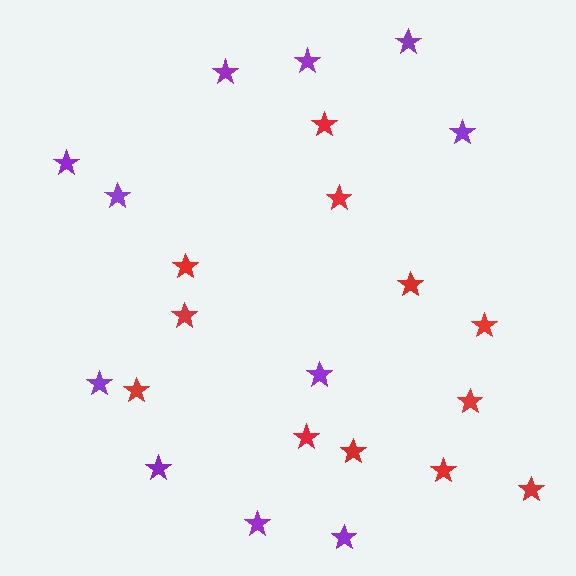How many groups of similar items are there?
There are 2 groups: one group of red stars (12) and one group of purple stars (11).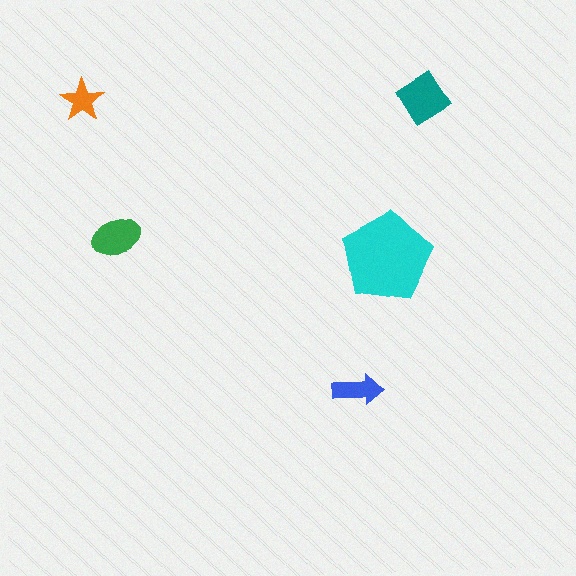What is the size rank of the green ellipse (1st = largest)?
3rd.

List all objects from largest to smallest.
The cyan pentagon, the teal diamond, the green ellipse, the blue arrow, the orange star.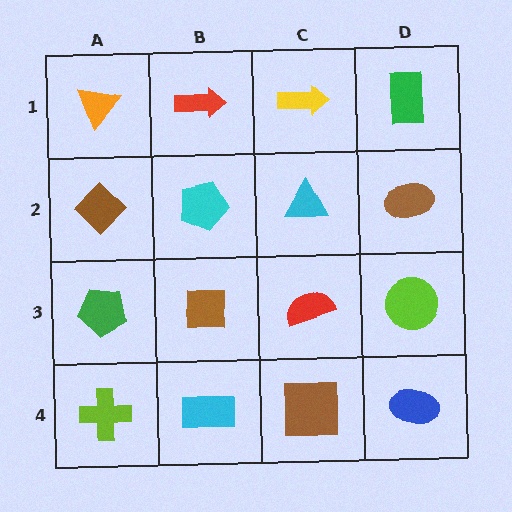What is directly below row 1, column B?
A cyan pentagon.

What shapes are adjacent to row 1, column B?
A cyan pentagon (row 2, column B), an orange triangle (row 1, column A), a yellow arrow (row 1, column C).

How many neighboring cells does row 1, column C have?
3.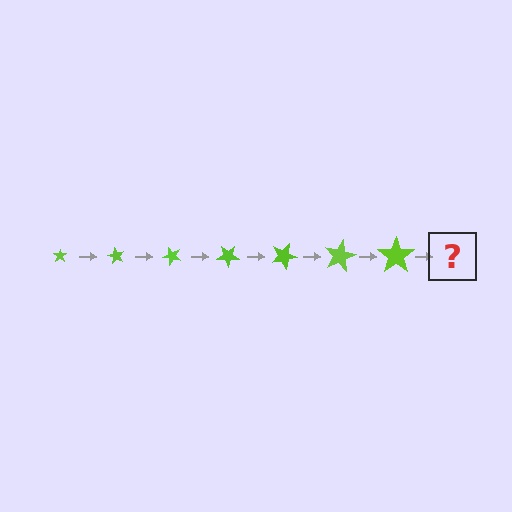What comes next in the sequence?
The next element should be a star, larger than the previous one and rotated 420 degrees from the start.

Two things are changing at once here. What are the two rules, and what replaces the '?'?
The two rules are that the star grows larger each step and it rotates 60 degrees each step. The '?' should be a star, larger than the previous one and rotated 420 degrees from the start.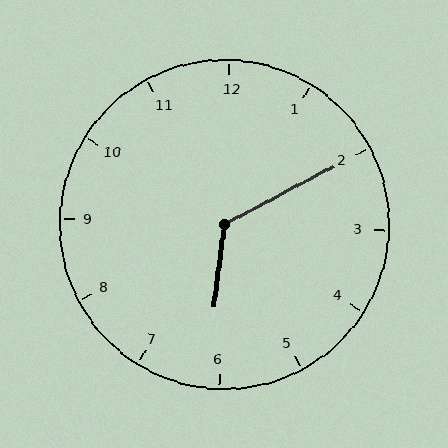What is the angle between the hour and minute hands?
Approximately 125 degrees.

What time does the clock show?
6:10.